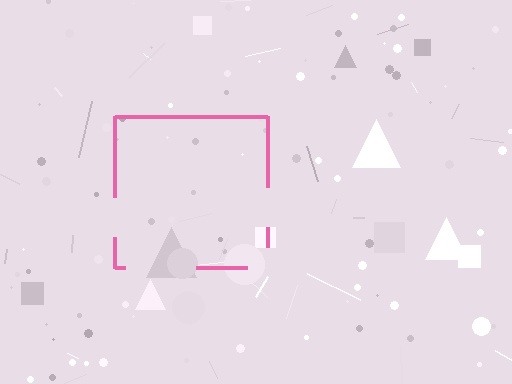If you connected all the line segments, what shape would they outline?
They would outline a square.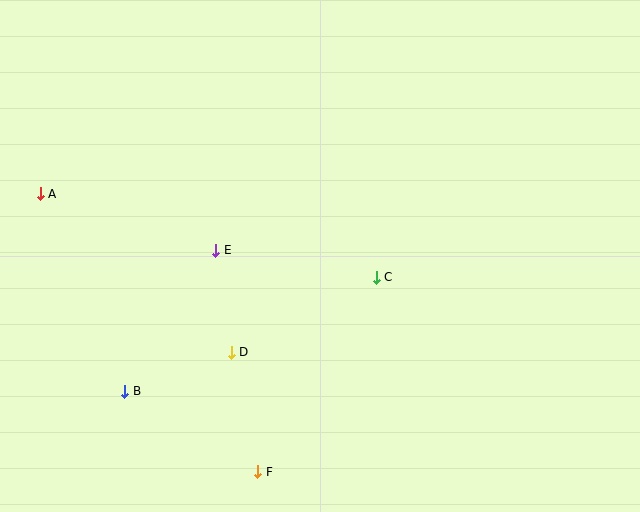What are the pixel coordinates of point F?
Point F is at (258, 472).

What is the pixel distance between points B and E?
The distance between B and E is 167 pixels.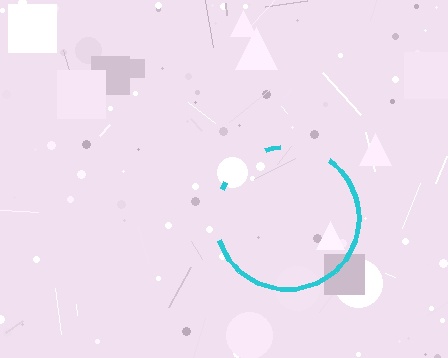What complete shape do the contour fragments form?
The contour fragments form a circle.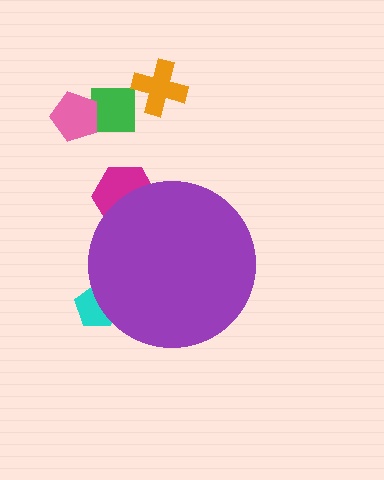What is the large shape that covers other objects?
A purple circle.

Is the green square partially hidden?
No, the green square is fully visible.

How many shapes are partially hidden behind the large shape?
2 shapes are partially hidden.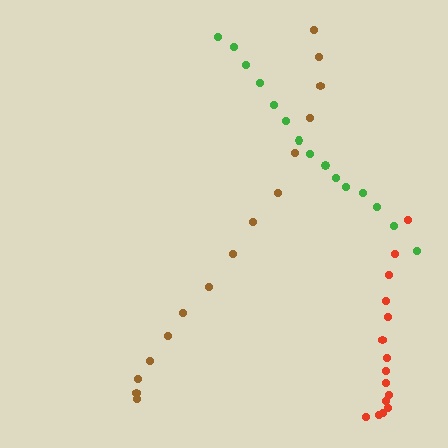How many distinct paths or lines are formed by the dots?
There are 3 distinct paths.